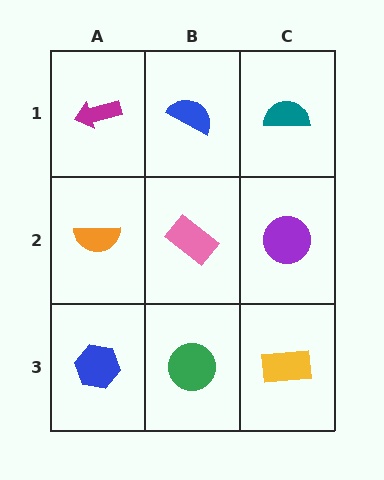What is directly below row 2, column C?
A yellow rectangle.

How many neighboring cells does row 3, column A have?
2.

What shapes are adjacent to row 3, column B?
A pink rectangle (row 2, column B), a blue hexagon (row 3, column A), a yellow rectangle (row 3, column C).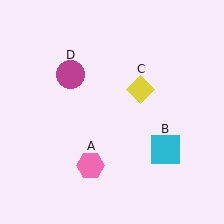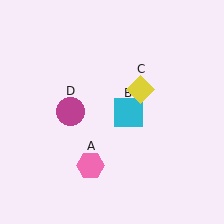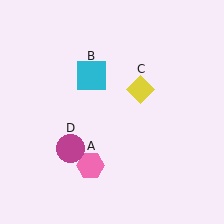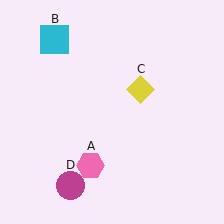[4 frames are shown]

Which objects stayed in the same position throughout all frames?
Pink hexagon (object A) and yellow diamond (object C) remained stationary.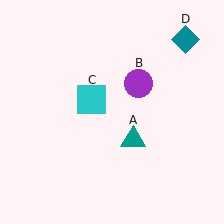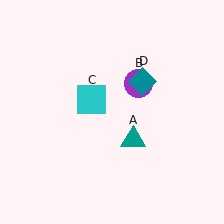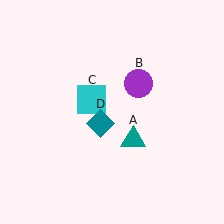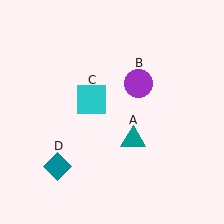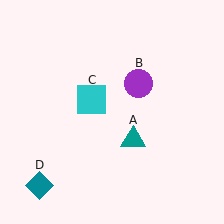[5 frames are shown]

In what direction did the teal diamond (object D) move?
The teal diamond (object D) moved down and to the left.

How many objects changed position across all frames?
1 object changed position: teal diamond (object D).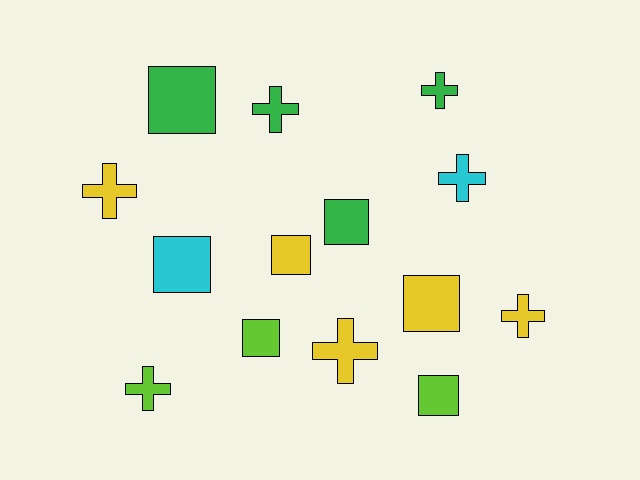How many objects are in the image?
There are 14 objects.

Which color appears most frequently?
Yellow, with 5 objects.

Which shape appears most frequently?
Square, with 7 objects.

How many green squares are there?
There are 2 green squares.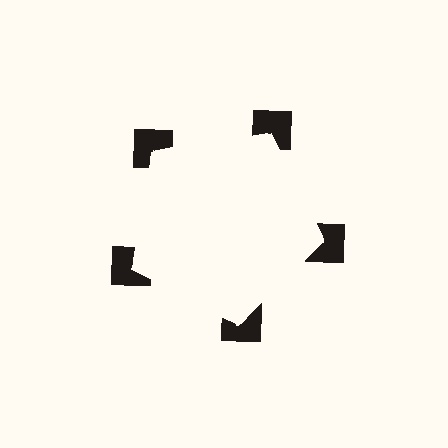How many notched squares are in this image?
There are 5 — one at each vertex of the illusory pentagon.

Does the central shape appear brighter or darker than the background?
It typically appears slightly brighter than the background, even though no actual brightness change is drawn.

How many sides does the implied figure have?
5 sides.